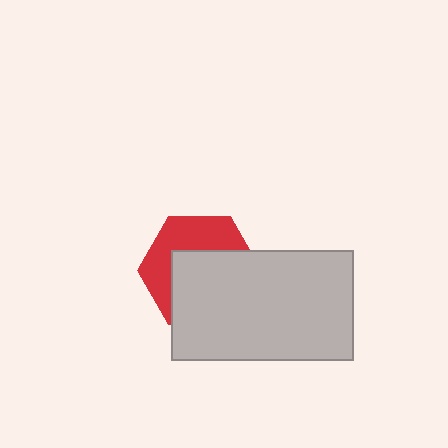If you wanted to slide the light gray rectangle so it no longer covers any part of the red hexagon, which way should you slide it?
Slide it down — that is the most direct way to separate the two shapes.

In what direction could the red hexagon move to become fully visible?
The red hexagon could move up. That would shift it out from behind the light gray rectangle entirely.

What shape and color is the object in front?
The object in front is a light gray rectangle.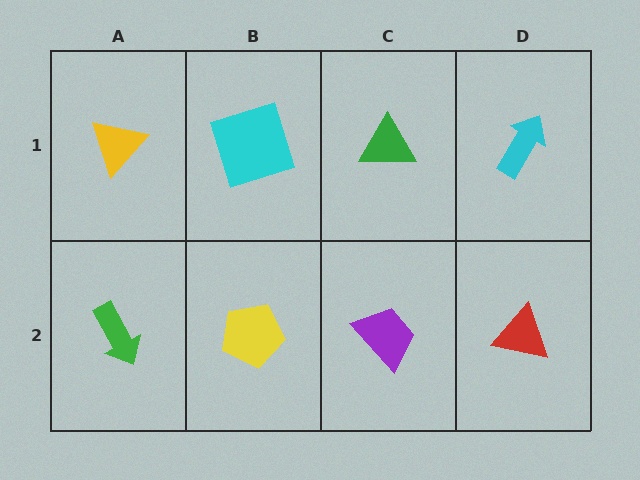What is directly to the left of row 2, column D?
A purple trapezoid.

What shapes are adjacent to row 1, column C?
A purple trapezoid (row 2, column C), a cyan square (row 1, column B), a cyan arrow (row 1, column D).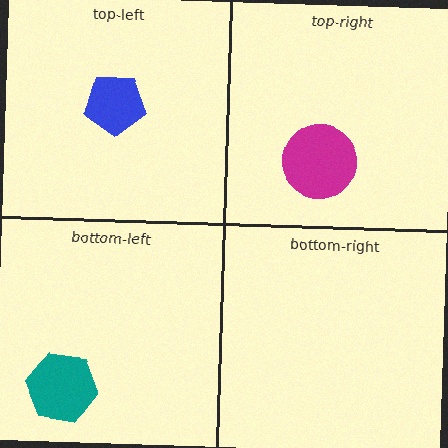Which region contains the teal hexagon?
The bottom-left region.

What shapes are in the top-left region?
The blue pentagon.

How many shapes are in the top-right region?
1.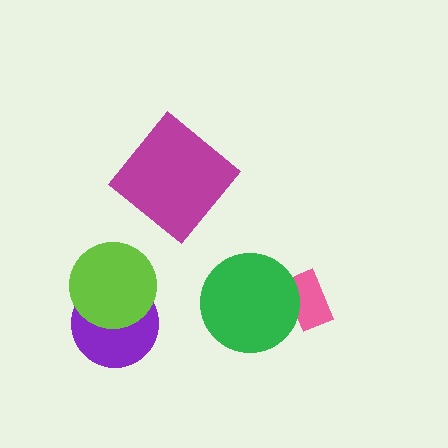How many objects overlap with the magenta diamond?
0 objects overlap with the magenta diamond.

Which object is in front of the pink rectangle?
The green circle is in front of the pink rectangle.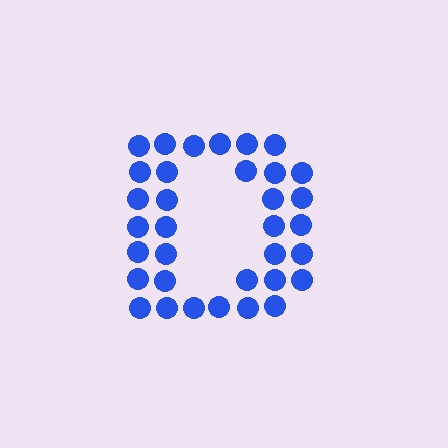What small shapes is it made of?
It is made of small circles.